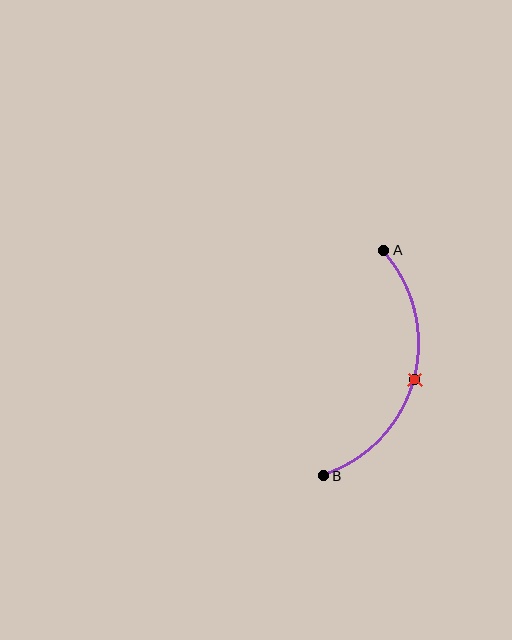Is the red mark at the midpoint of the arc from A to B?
Yes. The red mark lies on the arc at equal arc-length from both A and B — it is the arc midpoint.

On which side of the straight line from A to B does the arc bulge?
The arc bulges to the right of the straight line connecting A and B.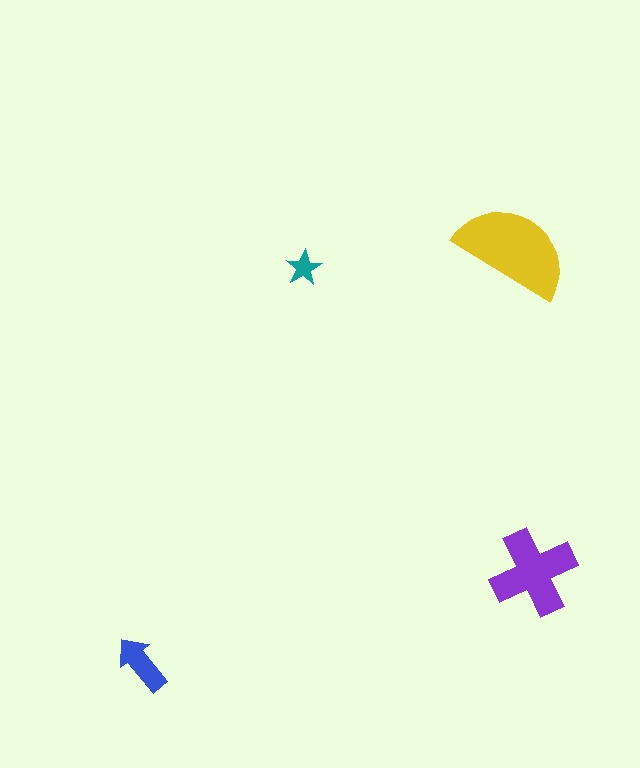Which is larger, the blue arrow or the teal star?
The blue arrow.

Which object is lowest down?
The blue arrow is bottommost.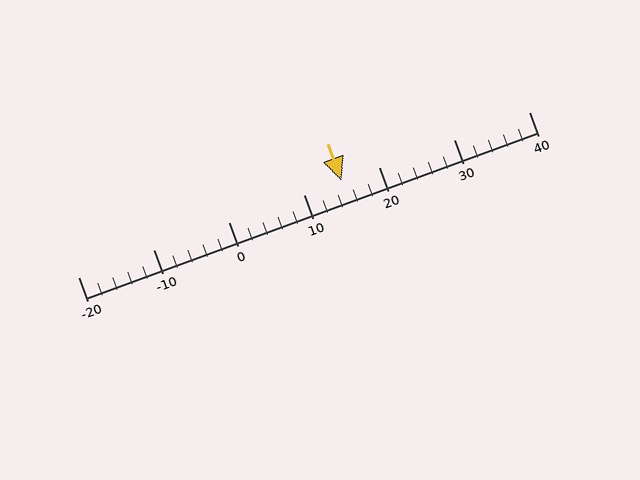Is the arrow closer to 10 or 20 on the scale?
The arrow is closer to 20.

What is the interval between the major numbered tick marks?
The major tick marks are spaced 10 units apart.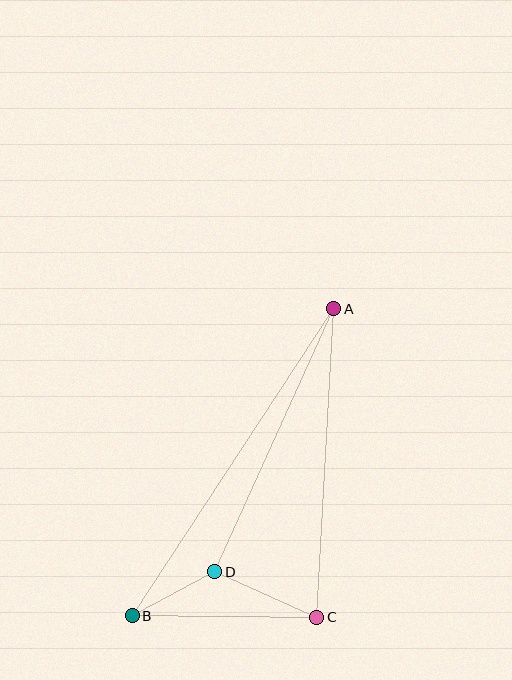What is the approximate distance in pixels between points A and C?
The distance between A and C is approximately 309 pixels.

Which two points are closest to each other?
Points B and D are closest to each other.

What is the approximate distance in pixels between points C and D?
The distance between C and D is approximately 112 pixels.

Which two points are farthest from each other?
Points A and B are farthest from each other.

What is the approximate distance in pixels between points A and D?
The distance between A and D is approximately 289 pixels.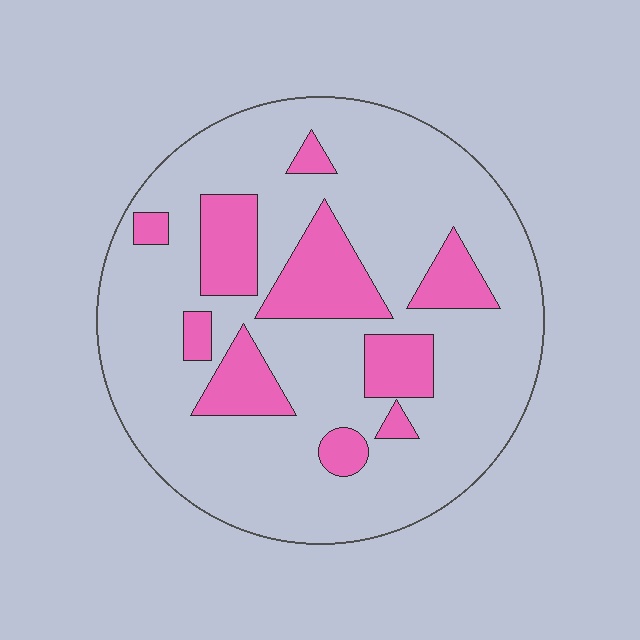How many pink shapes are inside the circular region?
10.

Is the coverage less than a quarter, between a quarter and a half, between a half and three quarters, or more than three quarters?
Less than a quarter.